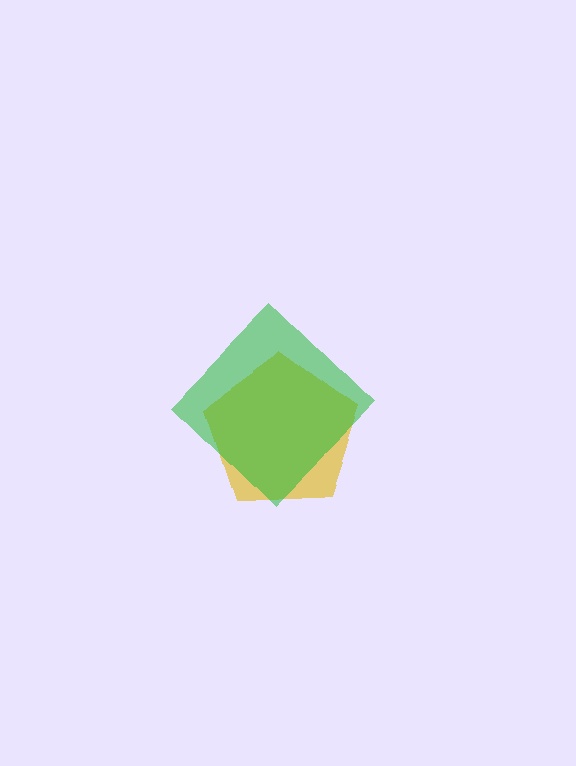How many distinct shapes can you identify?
There are 2 distinct shapes: a yellow pentagon, a green diamond.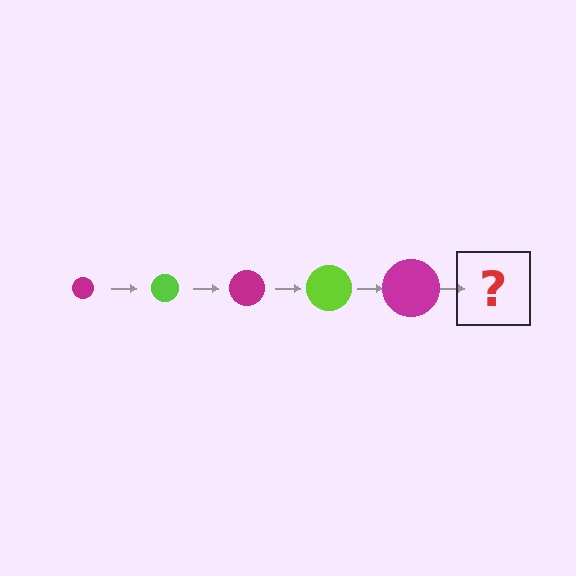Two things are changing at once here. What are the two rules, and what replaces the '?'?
The two rules are that the circle grows larger each step and the color cycles through magenta and lime. The '?' should be a lime circle, larger than the previous one.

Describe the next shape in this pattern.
It should be a lime circle, larger than the previous one.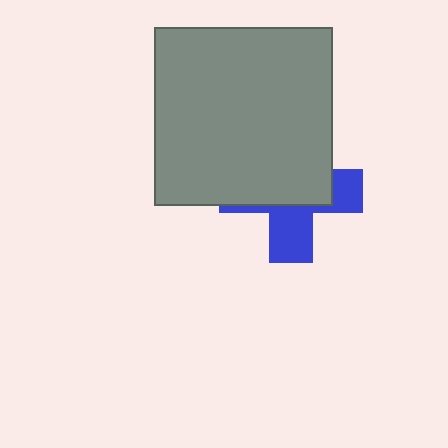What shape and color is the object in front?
The object in front is a gray square.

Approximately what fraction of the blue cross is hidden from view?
Roughly 59% of the blue cross is hidden behind the gray square.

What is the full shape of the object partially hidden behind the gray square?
The partially hidden object is a blue cross.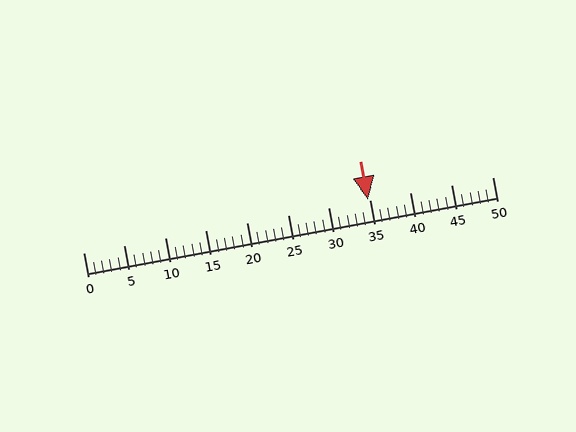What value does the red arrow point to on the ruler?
The red arrow points to approximately 35.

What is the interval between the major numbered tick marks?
The major tick marks are spaced 5 units apart.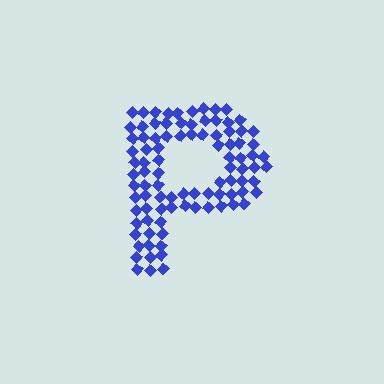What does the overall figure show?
The overall figure shows the letter P.